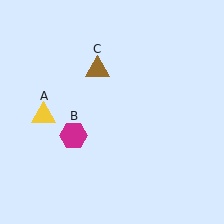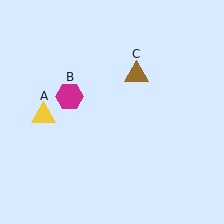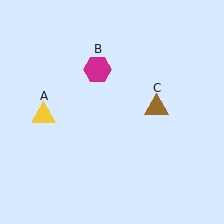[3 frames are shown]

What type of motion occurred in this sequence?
The magenta hexagon (object B), brown triangle (object C) rotated clockwise around the center of the scene.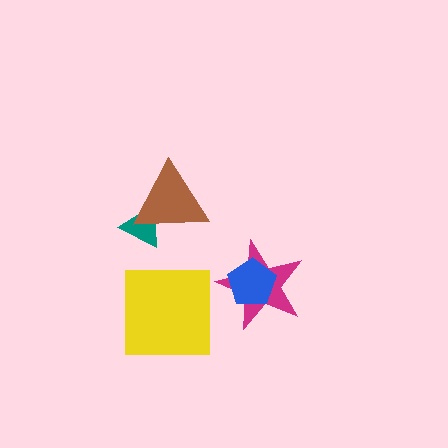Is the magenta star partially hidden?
Yes, it is partially covered by another shape.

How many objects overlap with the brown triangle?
1 object overlaps with the brown triangle.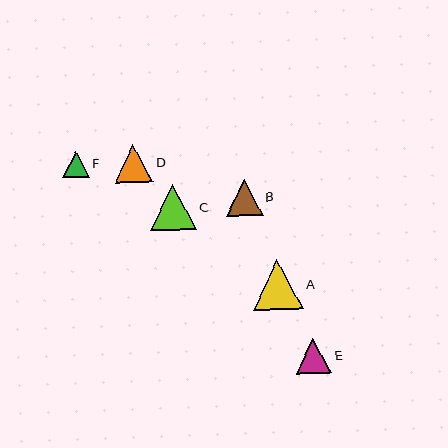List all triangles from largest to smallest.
From largest to smallest: A, C, D, B, E, F.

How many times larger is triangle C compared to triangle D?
Triangle C is approximately 1.2 times the size of triangle D.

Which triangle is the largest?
Triangle A is the largest with a size of approximately 51 pixels.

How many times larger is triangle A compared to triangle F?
Triangle A is approximately 1.9 times the size of triangle F.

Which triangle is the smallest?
Triangle F is the smallest with a size of approximately 26 pixels.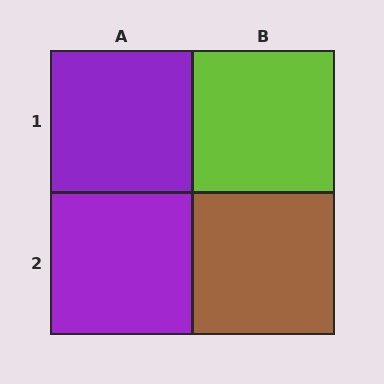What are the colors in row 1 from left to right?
Purple, lime.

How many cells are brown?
1 cell is brown.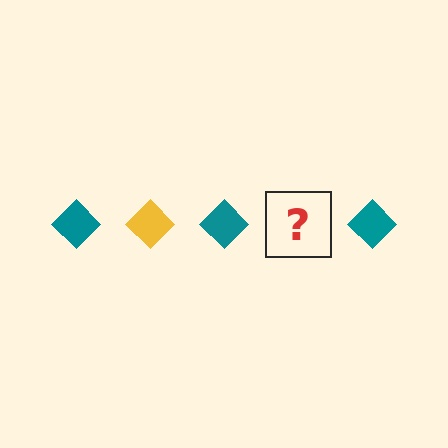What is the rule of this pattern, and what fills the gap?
The rule is that the pattern cycles through teal, yellow diamonds. The gap should be filled with a yellow diamond.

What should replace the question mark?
The question mark should be replaced with a yellow diamond.